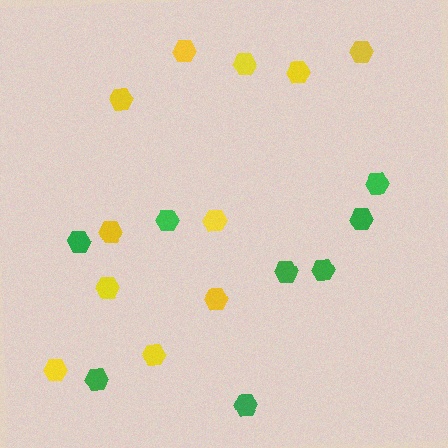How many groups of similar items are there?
There are 2 groups: one group of yellow hexagons (11) and one group of green hexagons (8).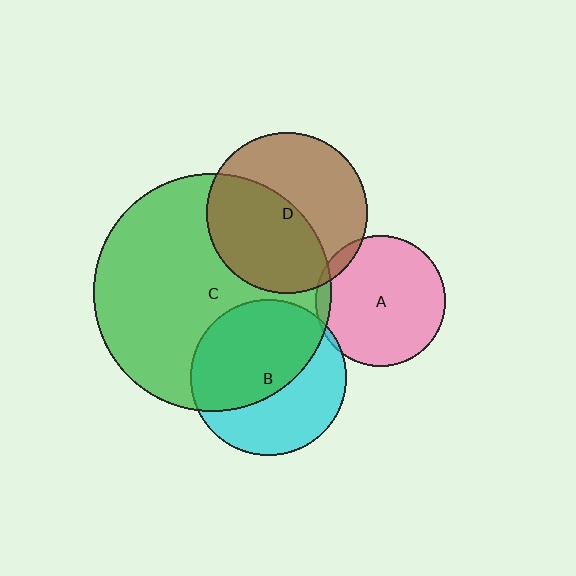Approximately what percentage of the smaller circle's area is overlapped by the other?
Approximately 50%.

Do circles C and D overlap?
Yes.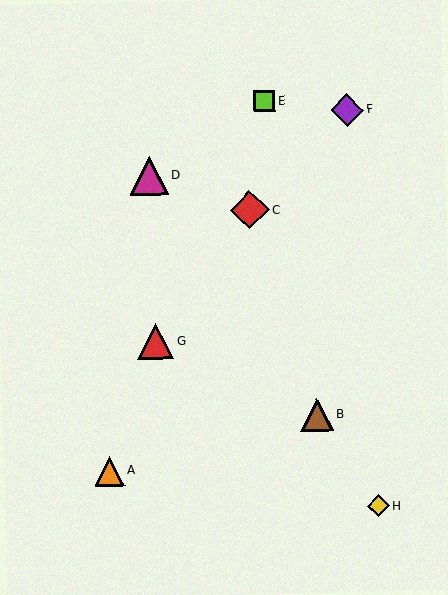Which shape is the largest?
The magenta triangle (labeled D) is the largest.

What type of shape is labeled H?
Shape H is a yellow diamond.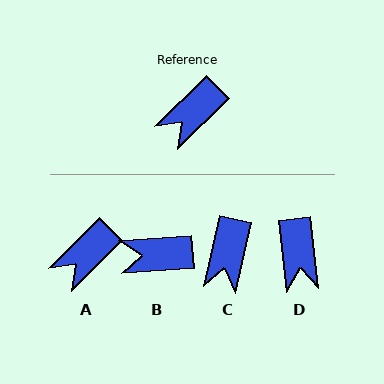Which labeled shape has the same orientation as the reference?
A.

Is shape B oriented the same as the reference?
No, it is off by about 41 degrees.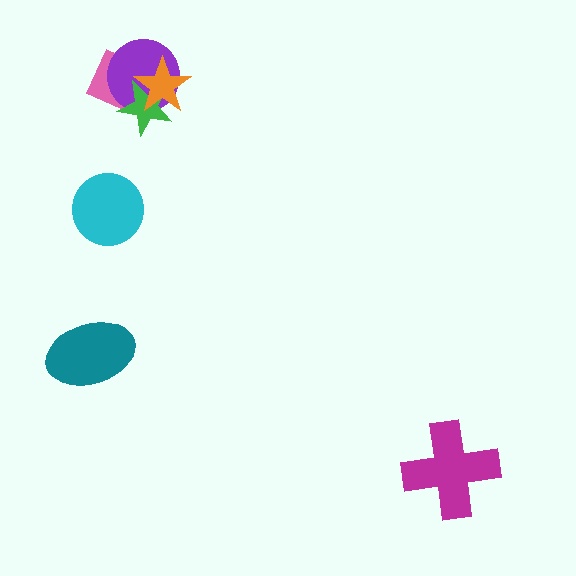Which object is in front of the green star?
The orange star is in front of the green star.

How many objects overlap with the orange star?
3 objects overlap with the orange star.